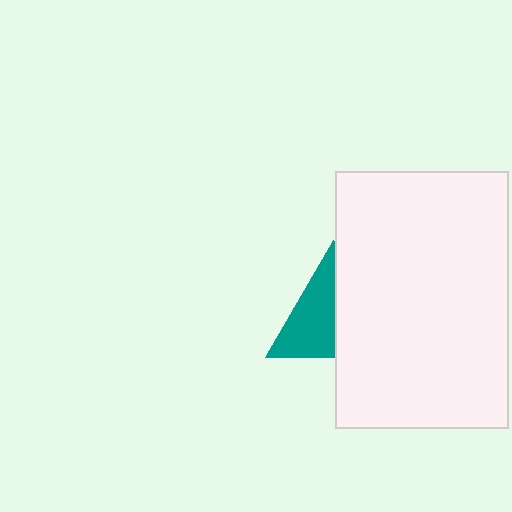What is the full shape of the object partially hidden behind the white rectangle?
The partially hidden object is a teal triangle.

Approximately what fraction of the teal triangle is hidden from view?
Roughly 47% of the teal triangle is hidden behind the white rectangle.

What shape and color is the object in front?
The object in front is a white rectangle.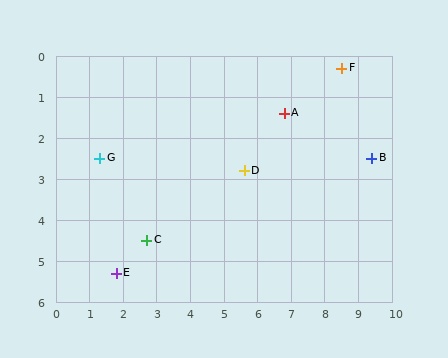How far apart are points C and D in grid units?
Points C and D are about 3.4 grid units apart.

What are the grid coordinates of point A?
Point A is at approximately (6.8, 1.4).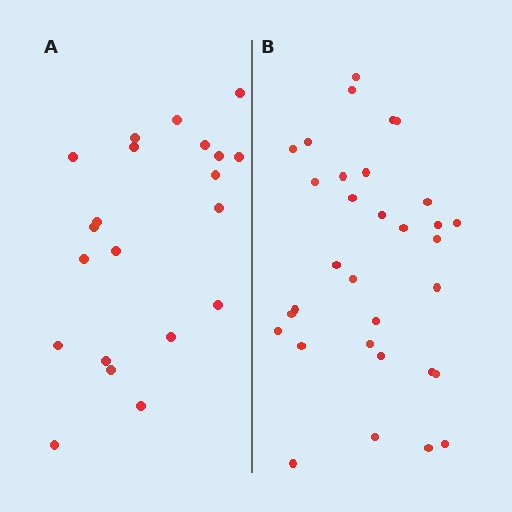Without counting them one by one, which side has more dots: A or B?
Region B (the right region) has more dots.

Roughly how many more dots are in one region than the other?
Region B has roughly 12 or so more dots than region A.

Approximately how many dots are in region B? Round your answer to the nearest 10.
About 30 dots. (The exact count is 32, which rounds to 30.)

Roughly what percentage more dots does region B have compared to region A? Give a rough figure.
About 50% more.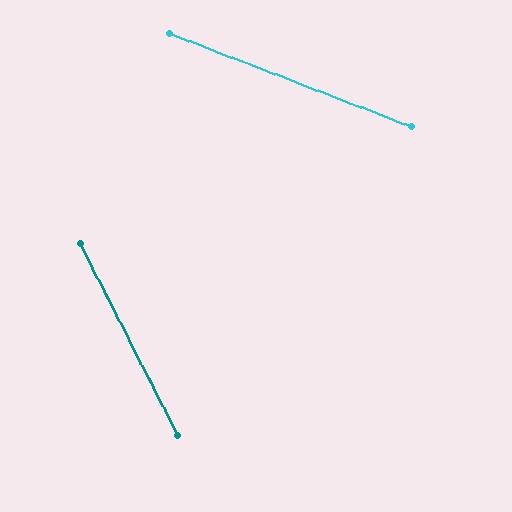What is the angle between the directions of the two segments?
Approximately 42 degrees.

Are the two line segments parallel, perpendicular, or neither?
Neither parallel nor perpendicular — they differ by about 42°.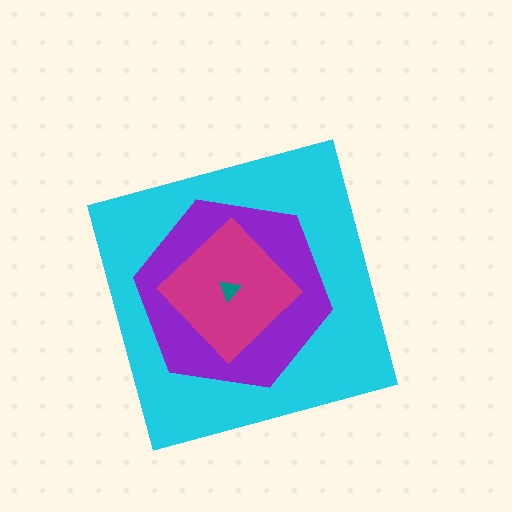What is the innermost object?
The teal triangle.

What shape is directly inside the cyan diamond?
The purple hexagon.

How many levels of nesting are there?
4.